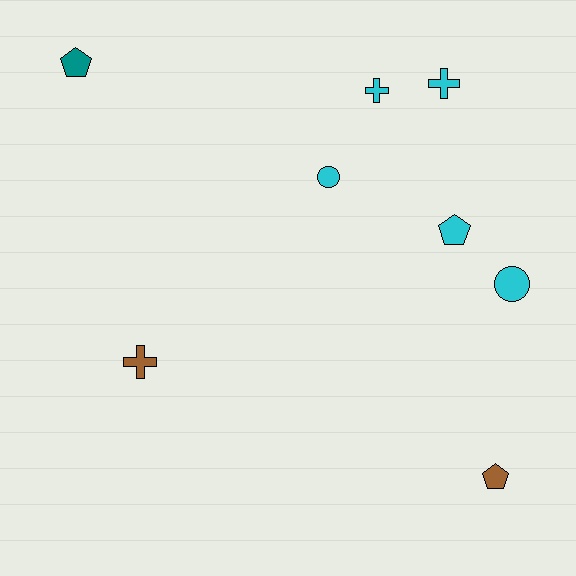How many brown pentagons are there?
There is 1 brown pentagon.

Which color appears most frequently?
Cyan, with 5 objects.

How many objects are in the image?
There are 8 objects.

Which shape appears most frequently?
Pentagon, with 3 objects.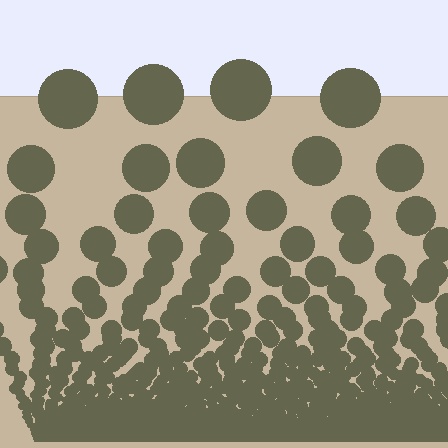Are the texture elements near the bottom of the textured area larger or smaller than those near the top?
Smaller. The gradient is inverted — elements near the bottom are smaller and denser.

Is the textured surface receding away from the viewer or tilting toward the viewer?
The surface appears to tilt toward the viewer. Texture elements get larger and sparser toward the top.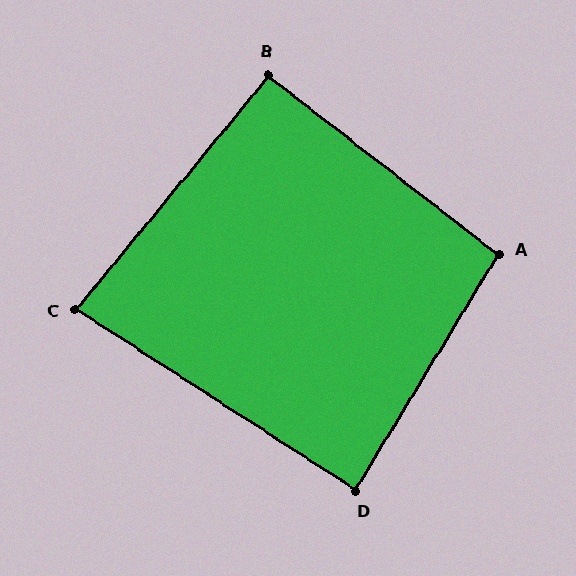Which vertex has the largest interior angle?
A, at approximately 97 degrees.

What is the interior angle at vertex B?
Approximately 92 degrees (approximately right).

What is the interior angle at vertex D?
Approximately 88 degrees (approximately right).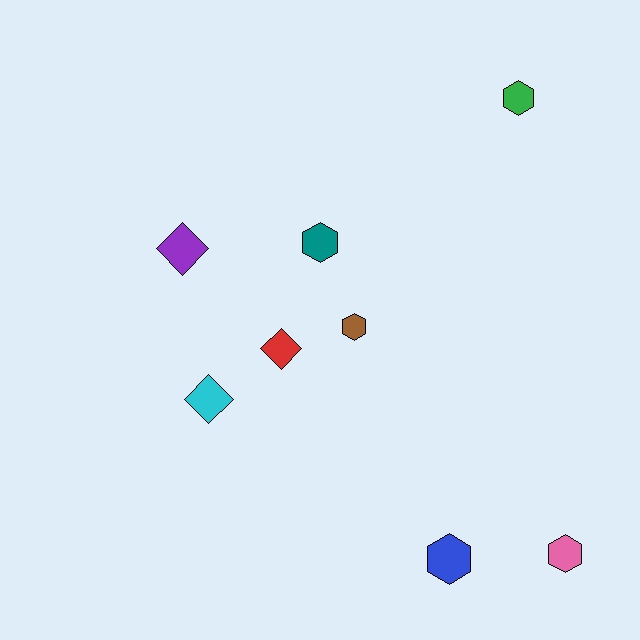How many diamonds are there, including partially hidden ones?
There are 3 diamonds.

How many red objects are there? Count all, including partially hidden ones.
There is 1 red object.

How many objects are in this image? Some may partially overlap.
There are 8 objects.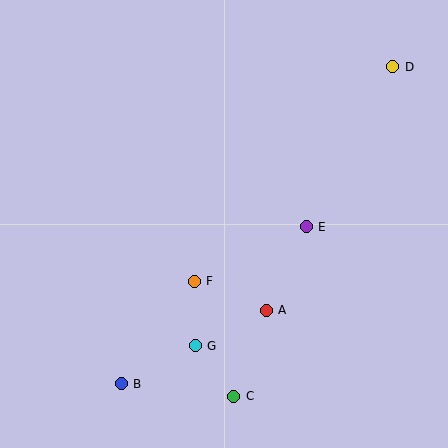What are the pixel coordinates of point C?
Point C is at (234, 396).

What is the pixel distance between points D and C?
The distance between D and C is 366 pixels.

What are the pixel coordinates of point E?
Point E is at (306, 227).